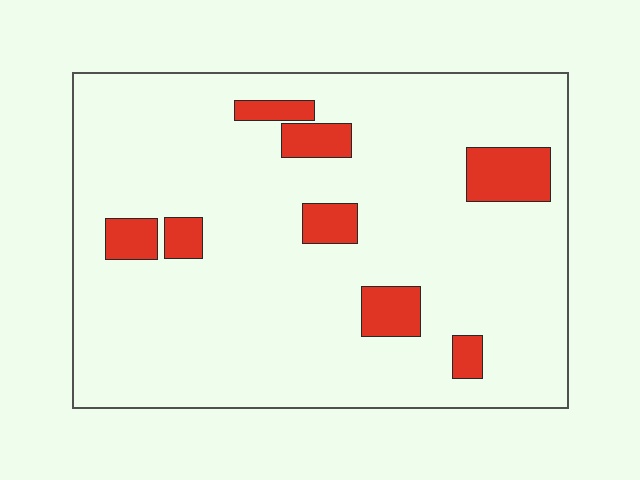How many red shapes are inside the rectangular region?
8.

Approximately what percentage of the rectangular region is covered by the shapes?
Approximately 10%.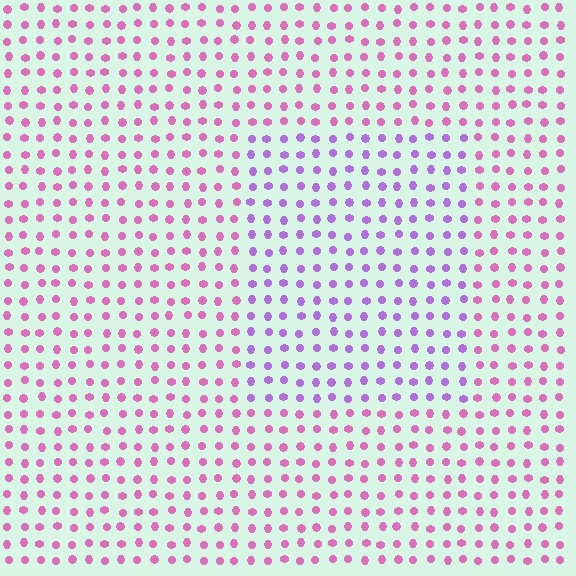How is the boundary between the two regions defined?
The boundary is defined purely by a slight shift in hue (about 41 degrees). Spacing, size, and orientation are identical on both sides.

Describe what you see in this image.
The image is filled with small pink elements in a uniform arrangement. A rectangle-shaped region is visible where the elements are tinted to a slightly different hue, forming a subtle color boundary.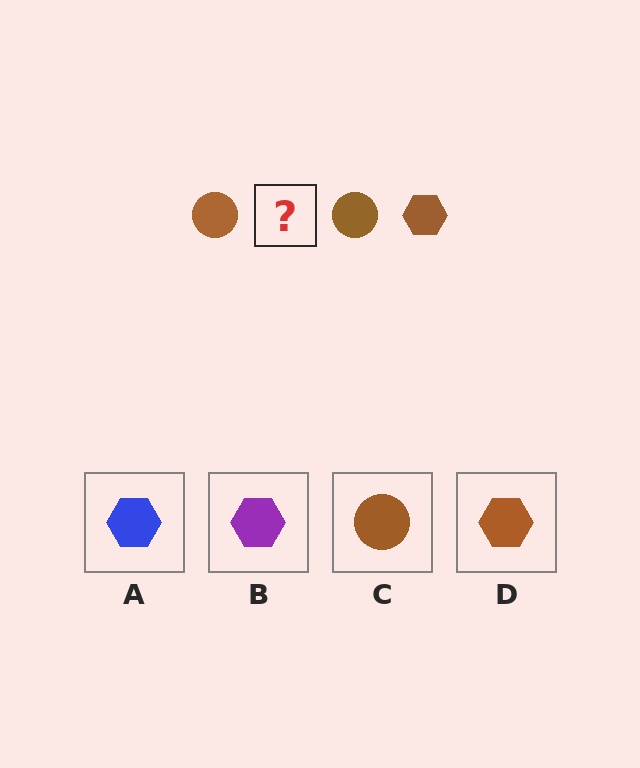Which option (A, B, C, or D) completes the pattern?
D.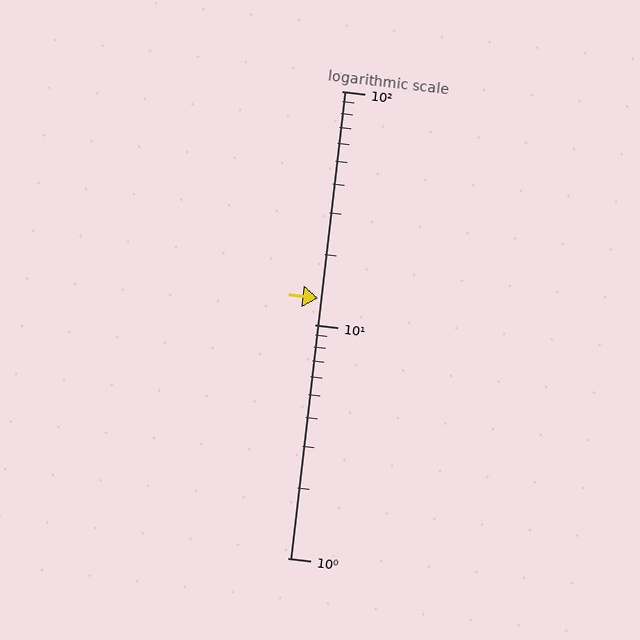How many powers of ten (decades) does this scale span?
The scale spans 2 decades, from 1 to 100.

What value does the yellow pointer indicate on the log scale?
The pointer indicates approximately 13.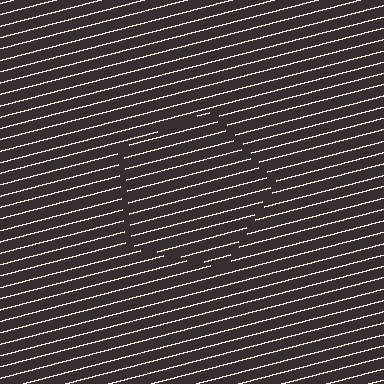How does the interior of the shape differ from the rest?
The interior of the shape contains the same grating, shifted by half a period — the contour is defined by the phase discontinuity where line-ends from the inner and outer gratings abut.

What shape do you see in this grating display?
An illusory pentagon. The interior of the shape contains the same grating, shifted by half a period — the contour is defined by the phase discontinuity where line-ends from the inner and outer gratings abut.